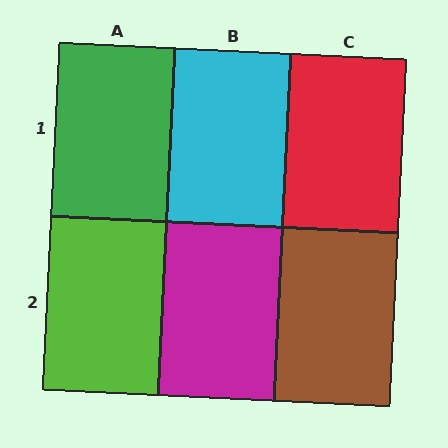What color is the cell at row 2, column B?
Magenta.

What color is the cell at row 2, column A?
Lime.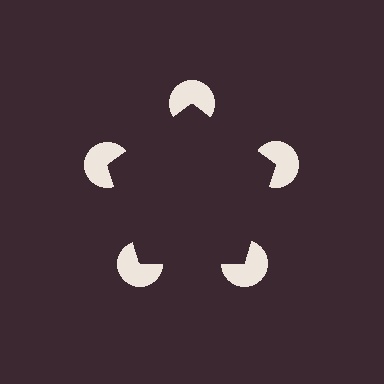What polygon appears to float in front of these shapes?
An illusory pentagon — its edges are inferred from the aligned wedge cuts in the pac-man discs, not physically drawn.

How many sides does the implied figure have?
5 sides.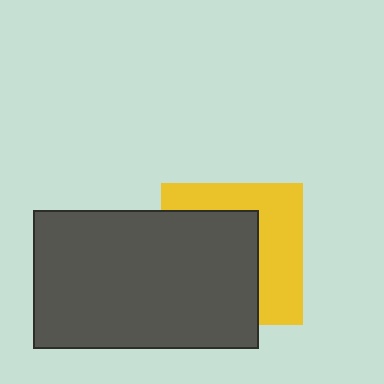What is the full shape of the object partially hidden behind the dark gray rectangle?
The partially hidden object is a yellow square.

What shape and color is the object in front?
The object in front is a dark gray rectangle.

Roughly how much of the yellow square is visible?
A small part of it is visible (roughly 44%).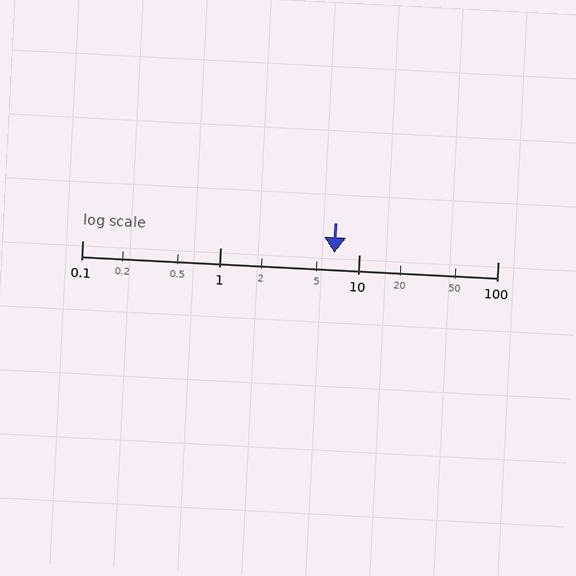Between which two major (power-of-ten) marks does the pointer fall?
The pointer is between 1 and 10.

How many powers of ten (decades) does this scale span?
The scale spans 3 decades, from 0.1 to 100.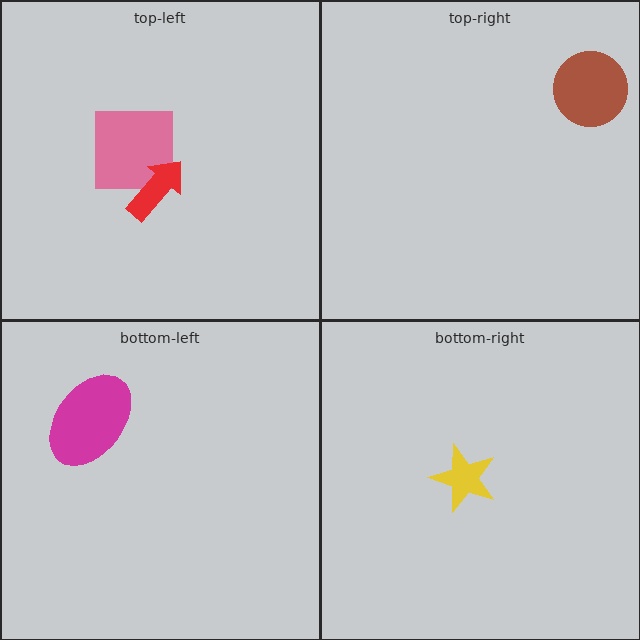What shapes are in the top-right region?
The brown circle.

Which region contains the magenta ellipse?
The bottom-left region.